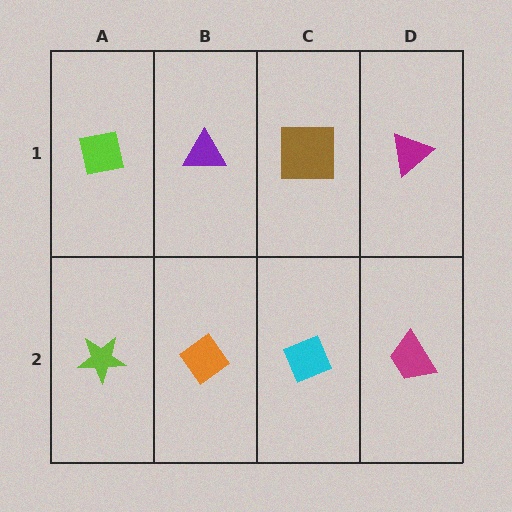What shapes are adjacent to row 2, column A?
A lime square (row 1, column A), an orange diamond (row 2, column B).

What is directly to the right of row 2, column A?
An orange diamond.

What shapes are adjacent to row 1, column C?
A cyan diamond (row 2, column C), a purple triangle (row 1, column B), a magenta triangle (row 1, column D).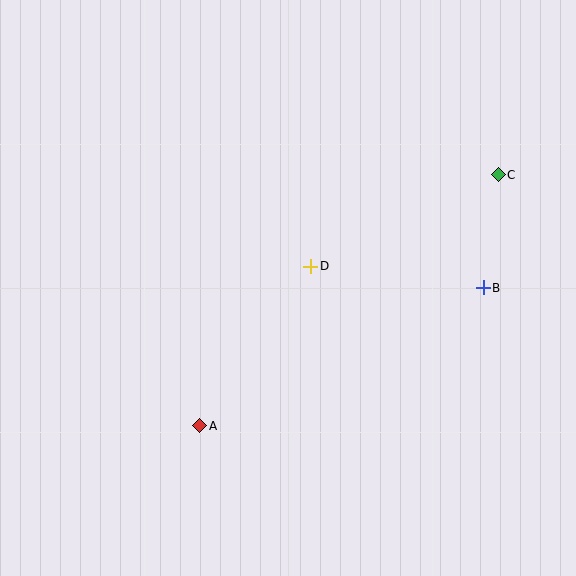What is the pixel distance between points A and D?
The distance between A and D is 194 pixels.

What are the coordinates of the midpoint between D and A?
The midpoint between D and A is at (255, 346).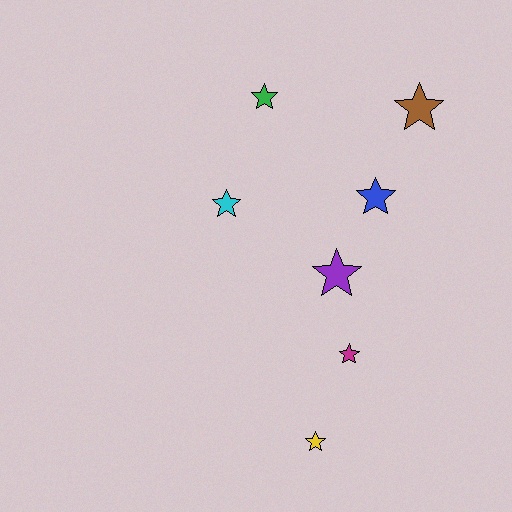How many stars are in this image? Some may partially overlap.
There are 7 stars.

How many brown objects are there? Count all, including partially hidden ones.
There is 1 brown object.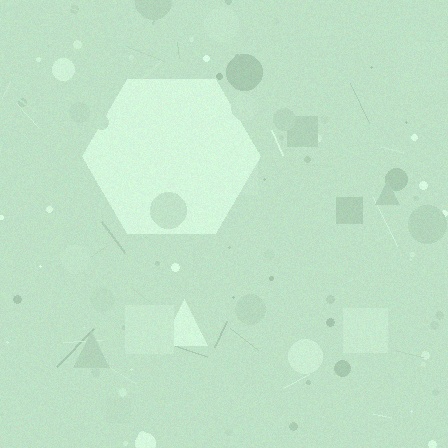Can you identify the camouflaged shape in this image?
The camouflaged shape is a hexagon.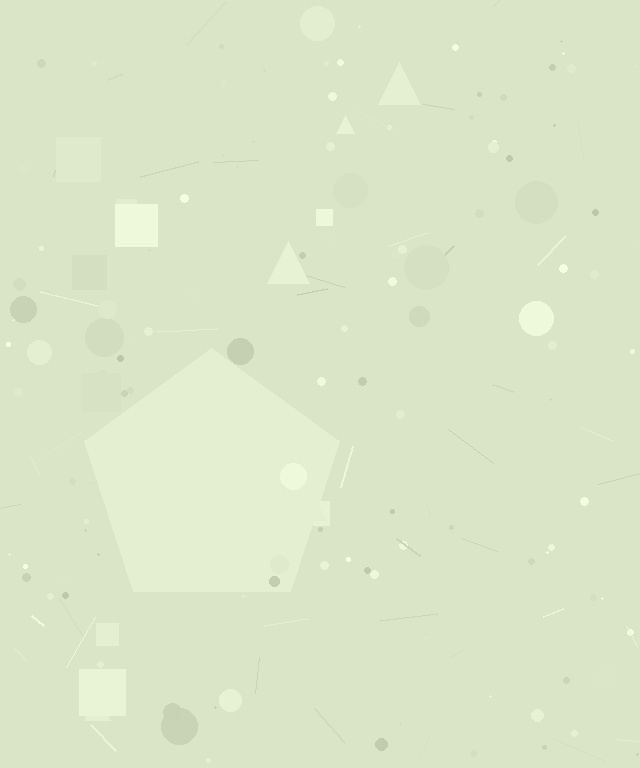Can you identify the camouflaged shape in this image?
The camouflaged shape is a pentagon.